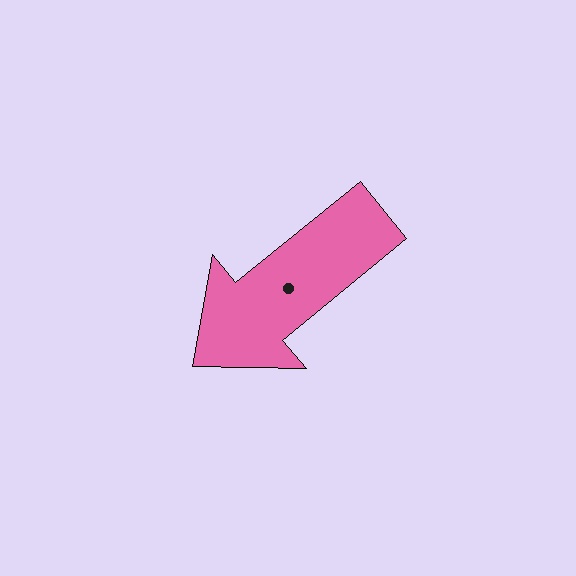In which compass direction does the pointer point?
Southwest.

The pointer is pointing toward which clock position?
Roughly 8 o'clock.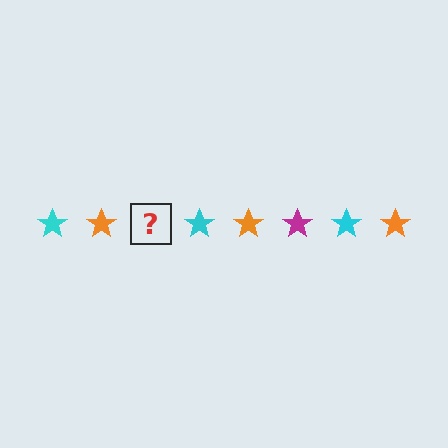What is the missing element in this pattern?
The missing element is a magenta star.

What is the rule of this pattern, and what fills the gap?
The rule is that the pattern cycles through cyan, orange, magenta stars. The gap should be filled with a magenta star.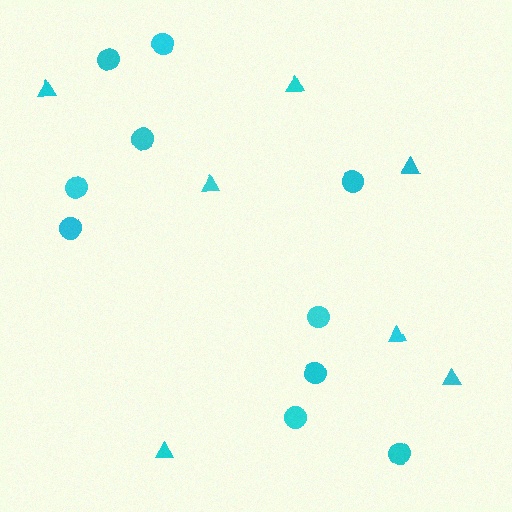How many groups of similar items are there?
There are 2 groups: one group of triangles (7) and one group of circles (10).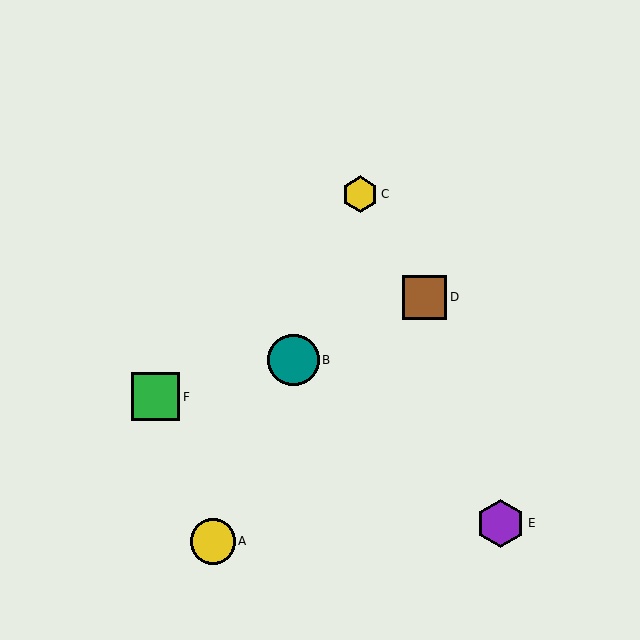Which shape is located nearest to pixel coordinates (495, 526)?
The purple hexagon (labeled E) at (501, 523) is nearest to that location.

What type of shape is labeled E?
Shape E is a purple hexagon.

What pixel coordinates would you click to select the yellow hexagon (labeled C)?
Click at (360, 194) to select the yellow hexagon C.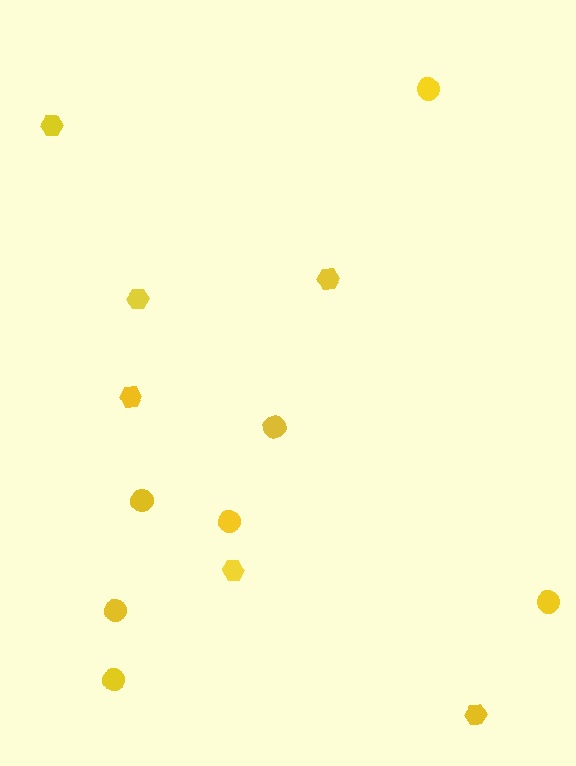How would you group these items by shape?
There are 2 groups: one group of hexagons (6) and one group of circles (7).